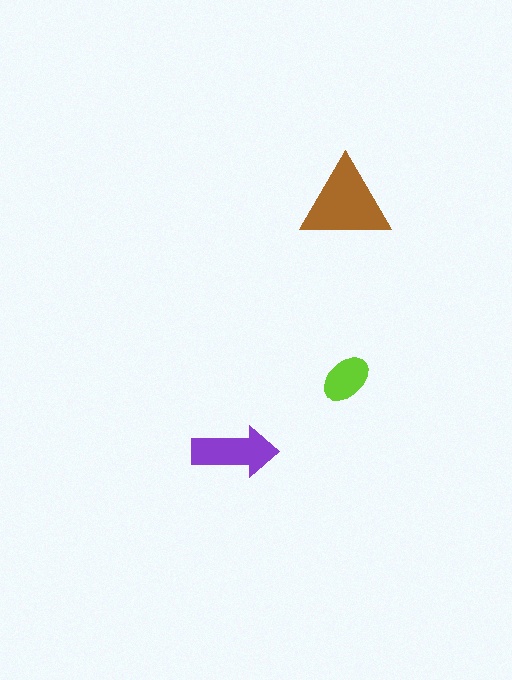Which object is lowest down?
The purple arrow is bottommost.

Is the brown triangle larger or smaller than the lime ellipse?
Larger.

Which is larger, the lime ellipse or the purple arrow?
The purple arrow.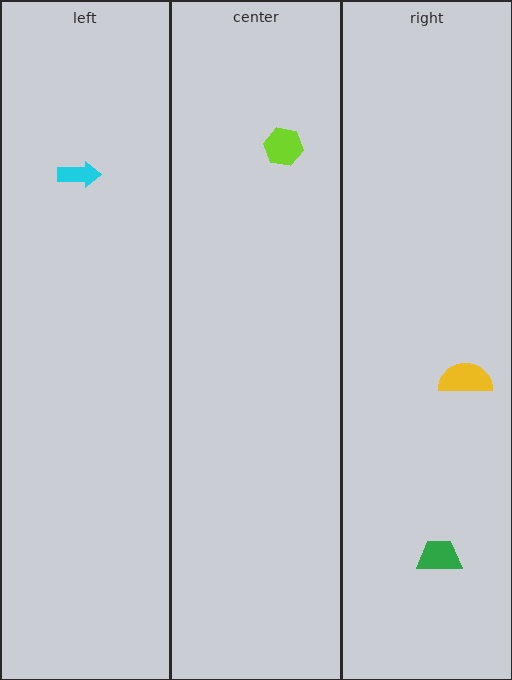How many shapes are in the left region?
1.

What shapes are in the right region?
The green trapezoid, the yellow semicircle.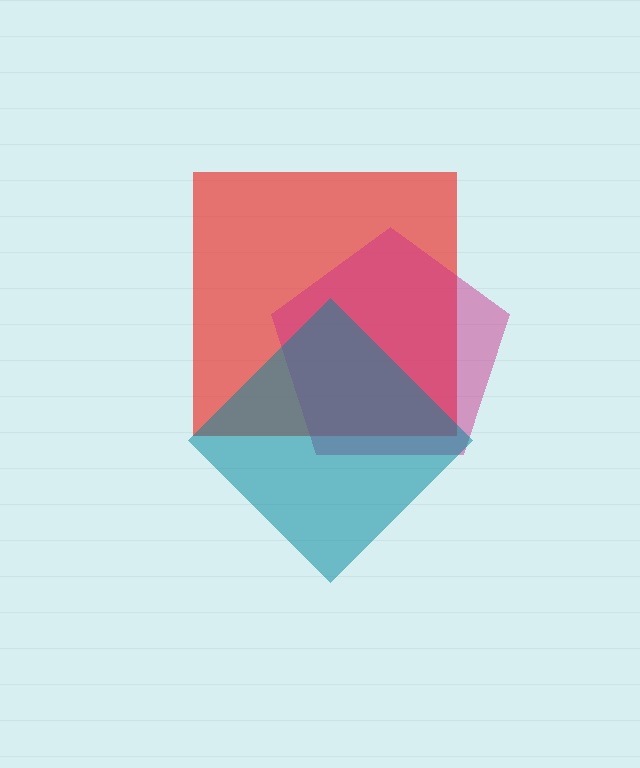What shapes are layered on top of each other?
The layered shapes are: a red square, a magenta pentagon, a teal diamond.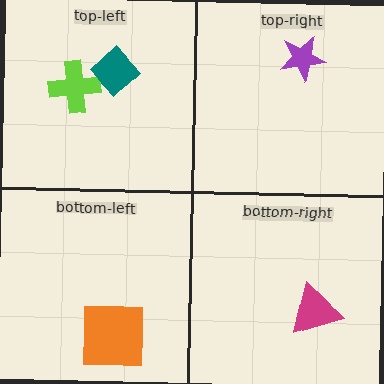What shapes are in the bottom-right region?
The magenta triangle.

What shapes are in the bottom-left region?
The orange square.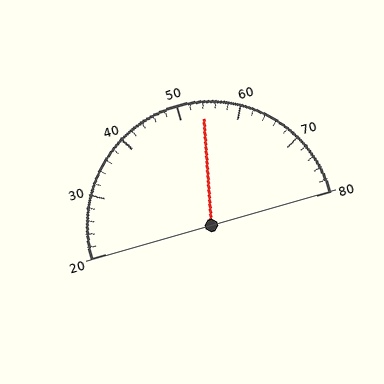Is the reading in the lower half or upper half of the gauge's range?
The reading is in the upper half of the range (20 to 80).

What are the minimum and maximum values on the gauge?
The gauge ranges from 20 to 80.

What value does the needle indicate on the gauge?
The needle indicates approximately 54.